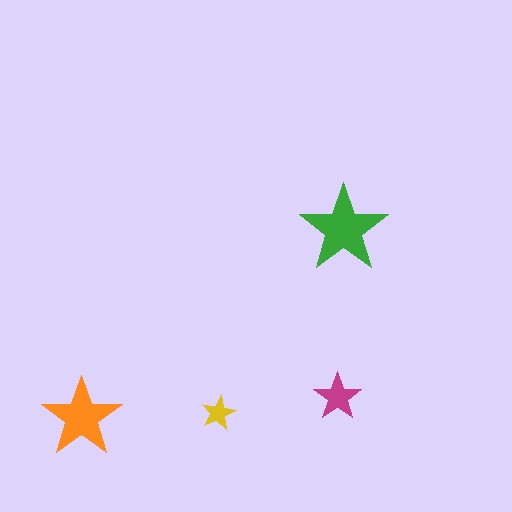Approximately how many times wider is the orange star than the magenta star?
About 1.5 times wider.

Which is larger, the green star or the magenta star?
The green one.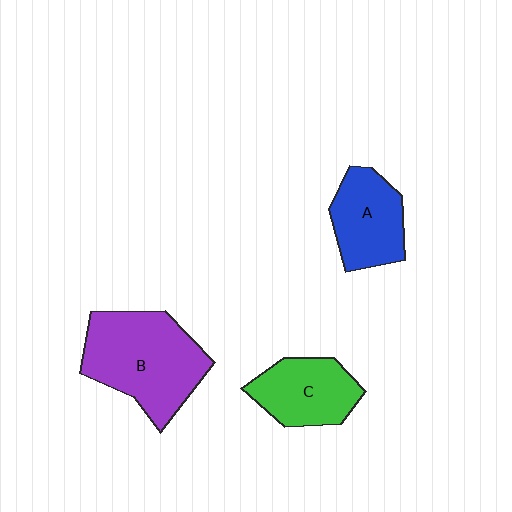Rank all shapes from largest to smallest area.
From largest to smallest: B (purple), A (blue), C (green).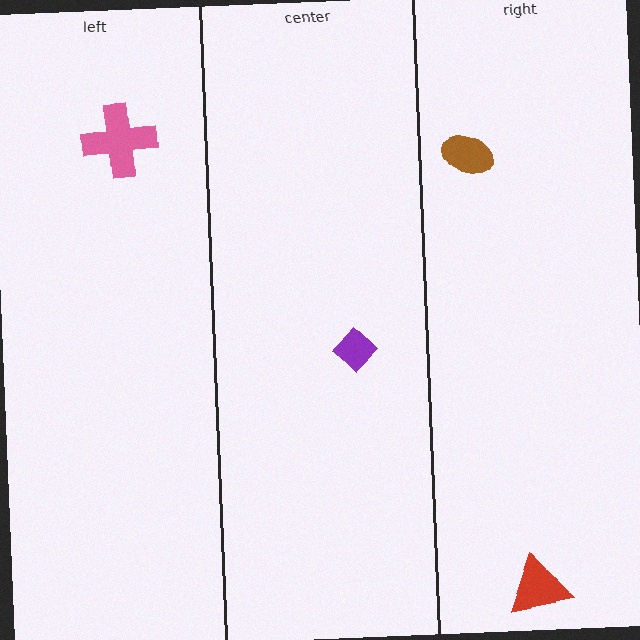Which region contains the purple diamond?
The center region.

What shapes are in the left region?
The pink cross.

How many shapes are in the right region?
2.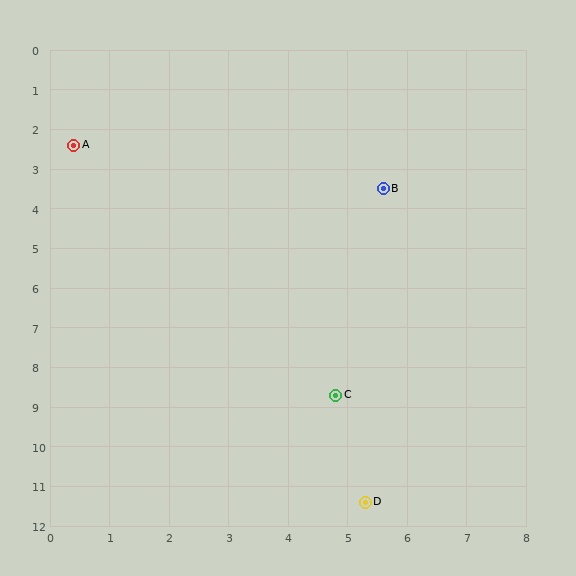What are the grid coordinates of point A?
Point A is at approximately (0.4, 2.4).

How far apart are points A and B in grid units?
Points A and B are about 5.3 grid units apart.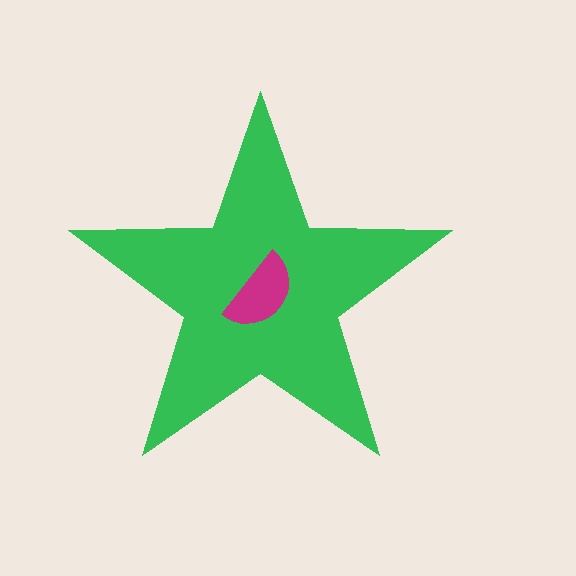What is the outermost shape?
The green star.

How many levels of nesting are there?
2.